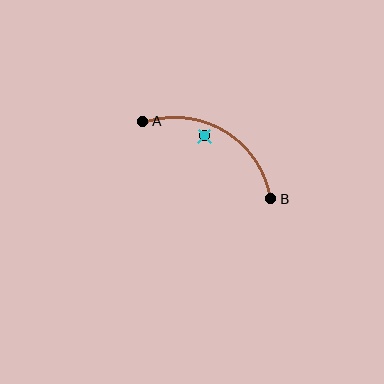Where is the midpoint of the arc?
The arc midpoint is the point on the curve farthest from the straight line joining A and B. It sits above that line.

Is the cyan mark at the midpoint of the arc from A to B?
No — the cyan mark does not lie on the arc at all. It sits slightly inside the curve.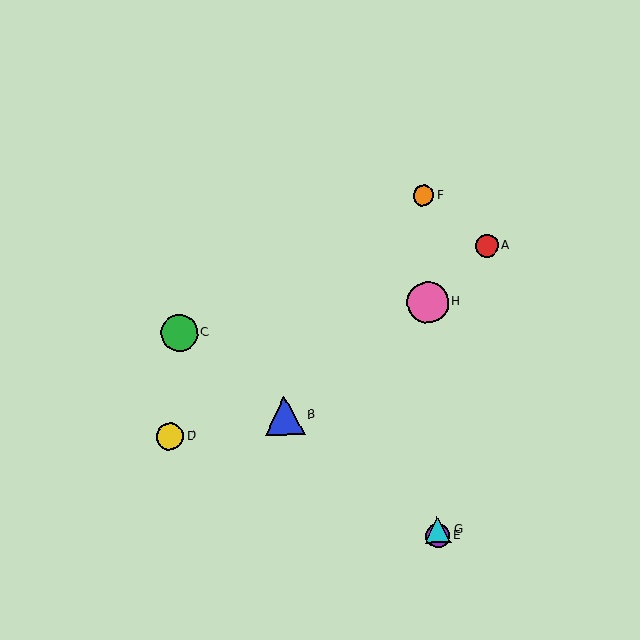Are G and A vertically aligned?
No, G is at x≈438 and A is at x≈487.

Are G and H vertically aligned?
Yes, both are at x≈438.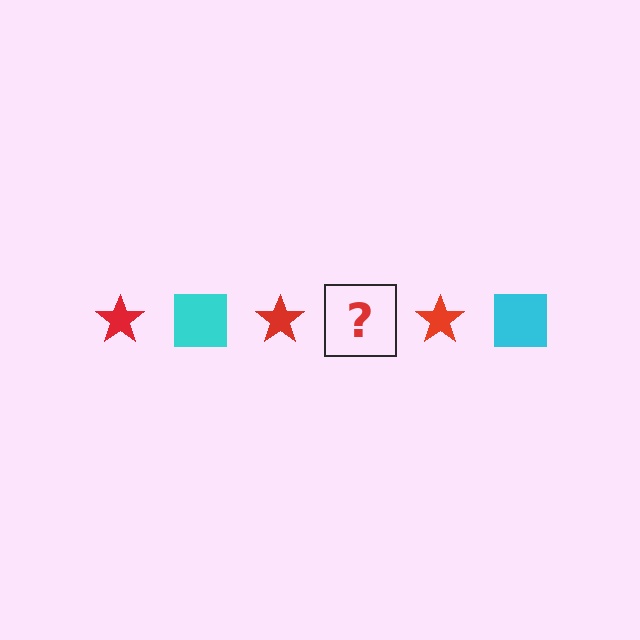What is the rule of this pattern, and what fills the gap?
The rule is that the pattern alternates between red star and cyan square. The gap should be filled with a cyan square.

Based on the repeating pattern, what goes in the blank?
The blank should be a cyan square.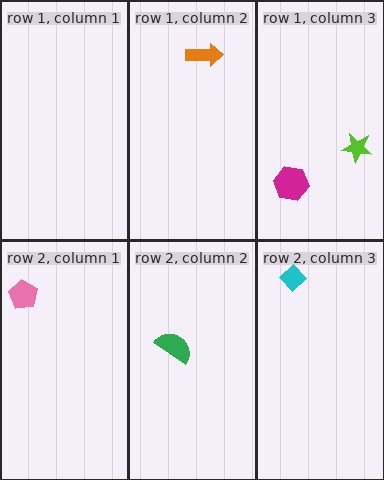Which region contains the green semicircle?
The row 2, column 2 region.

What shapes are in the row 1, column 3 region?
The magenta hexagon, the lime star.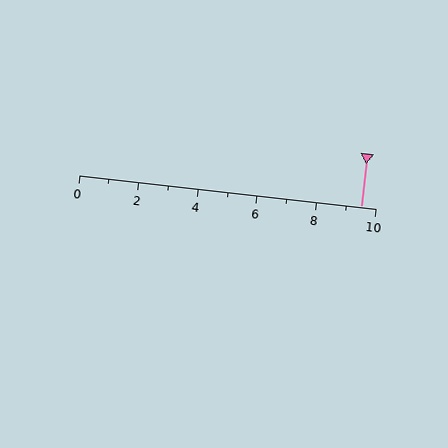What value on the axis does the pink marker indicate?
The marker indicates approximately 9.5.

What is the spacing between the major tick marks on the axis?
The major ticks are spaced 2 apart.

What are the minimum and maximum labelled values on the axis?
The axis runs from 0 to 10.